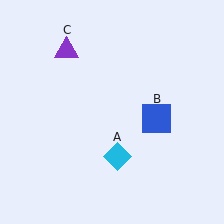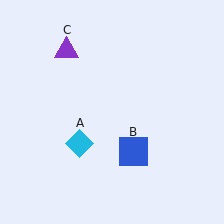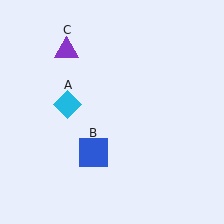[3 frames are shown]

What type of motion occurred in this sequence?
The cyan diamond (object A), blue square (object B) rotated clockwise around the center of the scene.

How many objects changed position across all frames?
2 objects changed position: cyan diamond (object A), blue square (object B).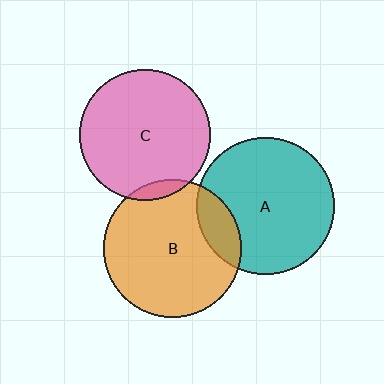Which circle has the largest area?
Circle A (teal).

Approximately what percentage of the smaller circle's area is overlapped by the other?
Approximately 15%.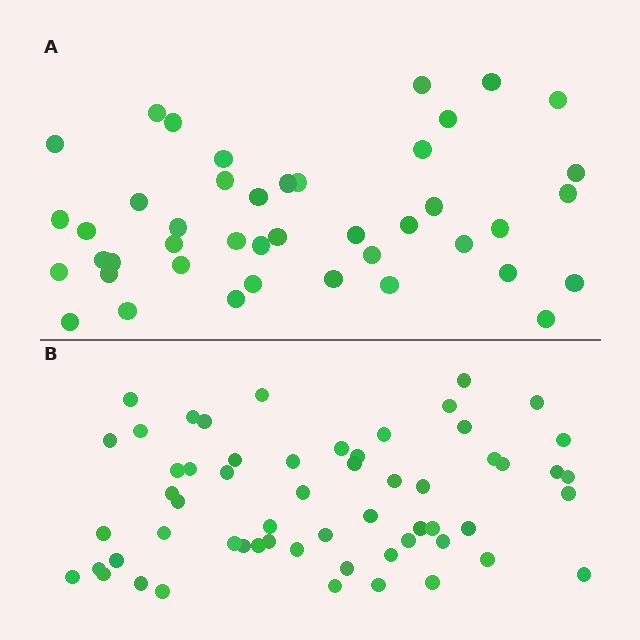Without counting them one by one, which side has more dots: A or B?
Region B (the bottom region) has more dots.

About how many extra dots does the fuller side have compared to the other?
Region B has approximately 15 more dots than region A.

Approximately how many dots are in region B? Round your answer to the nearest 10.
About 60 dots. (The exact count is 58, which rounds to 60.)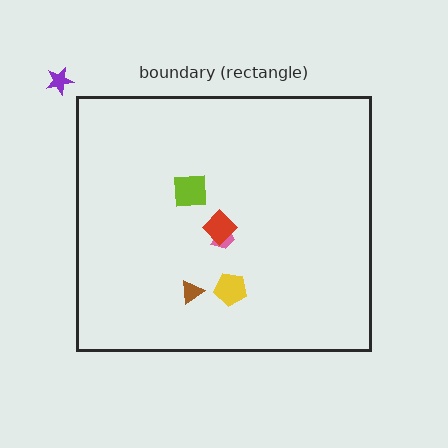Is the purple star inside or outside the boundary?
Outside.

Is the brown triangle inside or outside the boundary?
Inside.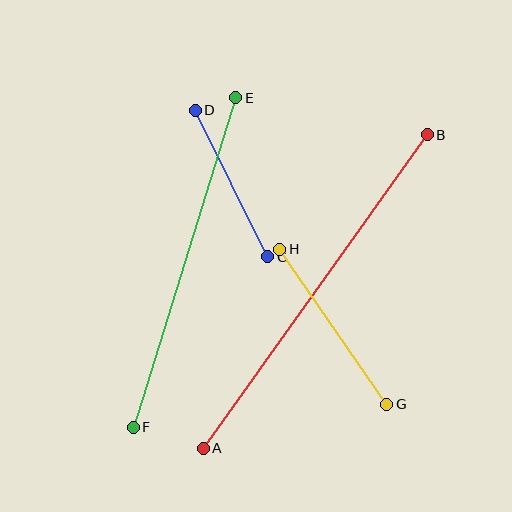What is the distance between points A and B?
The distance is approximately 386 pixels.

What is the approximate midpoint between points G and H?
The midpoint is at approximately (333, 327) pixels.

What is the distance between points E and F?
The distance is approximately 345 pixels.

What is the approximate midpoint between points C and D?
The midpoint is at approximately (231, 183) pixels.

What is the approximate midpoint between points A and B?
The midpoint is at approximately (315, 292) pixels.